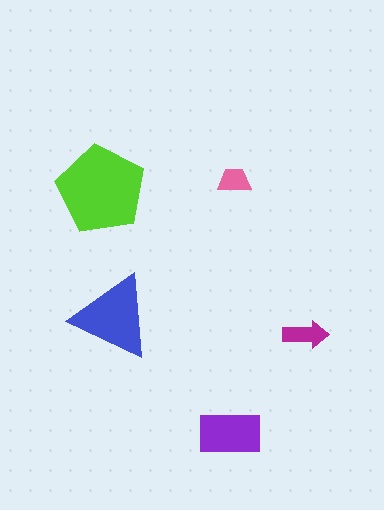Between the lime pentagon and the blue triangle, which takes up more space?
The lime pentagon.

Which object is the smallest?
The pink trapezoid.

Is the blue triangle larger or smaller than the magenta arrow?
Larger.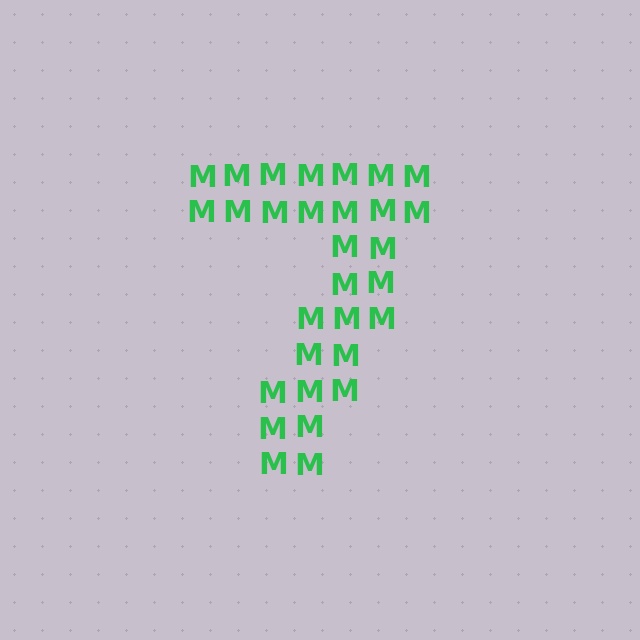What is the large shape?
The large shape is the digit 7.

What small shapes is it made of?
It is made of small letter M's.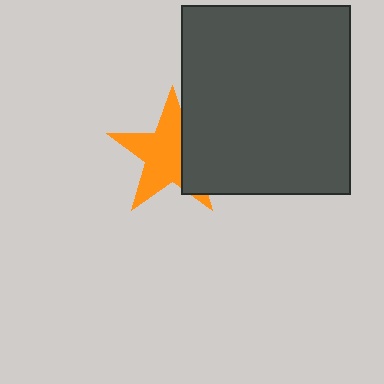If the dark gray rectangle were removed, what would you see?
You would see the complete orange star.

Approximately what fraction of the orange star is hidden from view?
Roughly 33% of the orange star is hidden behind the dark gray rectangle.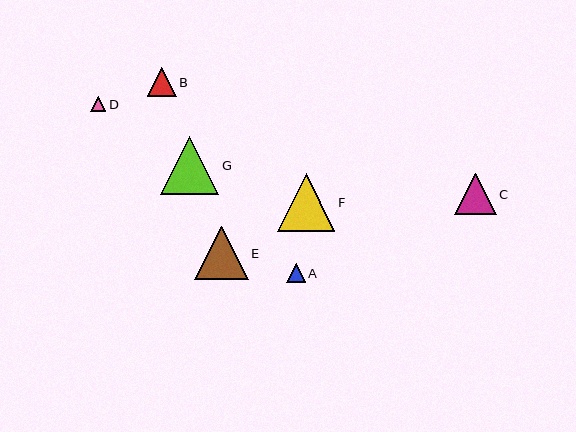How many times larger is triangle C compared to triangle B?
Triangle C is approximately 1.4 times the size of triangle B.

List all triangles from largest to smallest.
From largest to smallest: G, F, E, C, B, A, D.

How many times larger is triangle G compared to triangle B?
Triangle G is approximately 2.0 times the size of triangle B.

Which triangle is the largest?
Triangle G is the largest with a size of approximately 58 pixels.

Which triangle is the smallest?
Triangle D is the smallest with a size of approximately 15 pixels.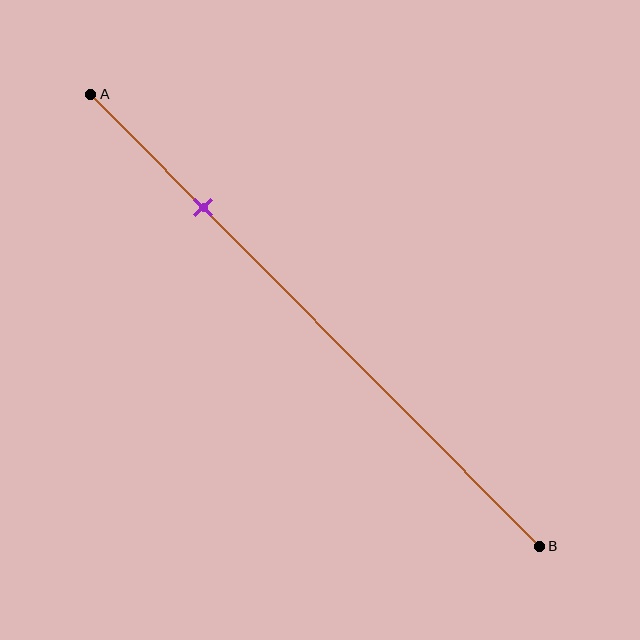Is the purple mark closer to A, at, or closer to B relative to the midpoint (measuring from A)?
The purple mark is closer to point A than the midpoint of segment AB.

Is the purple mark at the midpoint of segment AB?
No, the mark is at about 25% from A, not at the 50% midpoint.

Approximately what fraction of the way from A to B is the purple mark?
The purple mark is approximately 25% of the way from A to B.